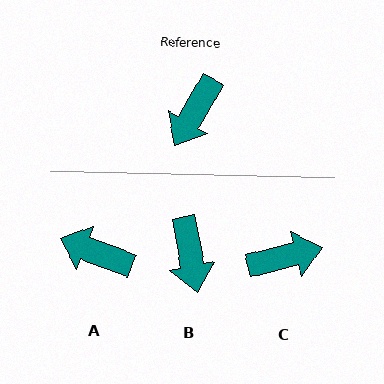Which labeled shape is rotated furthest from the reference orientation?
C, about 134 degrees away.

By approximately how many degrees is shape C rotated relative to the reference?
Approximately 134 degrees counter-clockwise.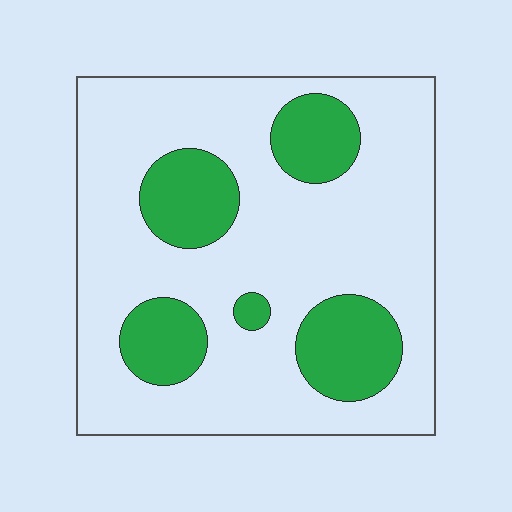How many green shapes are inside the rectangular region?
5.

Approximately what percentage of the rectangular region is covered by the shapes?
Approximately 25%.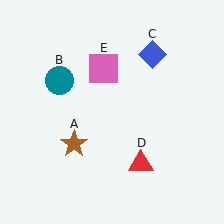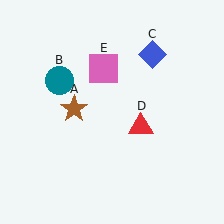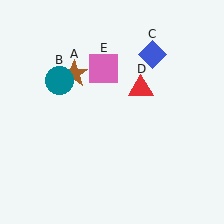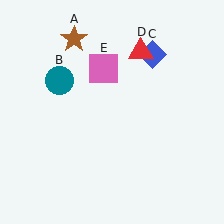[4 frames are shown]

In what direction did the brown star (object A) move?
The brown star (object A) moved up.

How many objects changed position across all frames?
2 objects changed position: brown star (object A), red triangle (object D).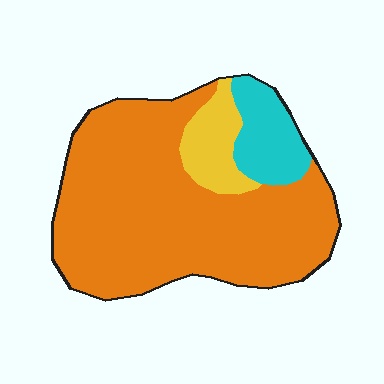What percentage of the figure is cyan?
Cyan takes up about one eighth (1/8) of the figure.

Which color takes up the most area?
Orange, at roughly 75%.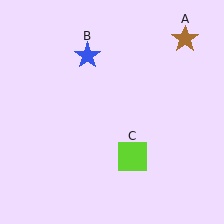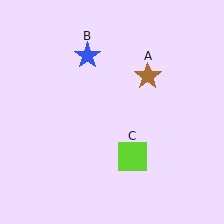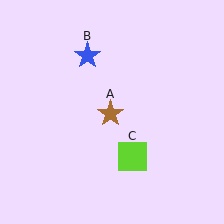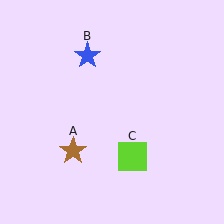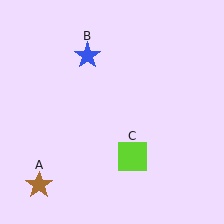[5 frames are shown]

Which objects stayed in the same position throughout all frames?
Blue star (object B) and lime square (object C) remained stationary.